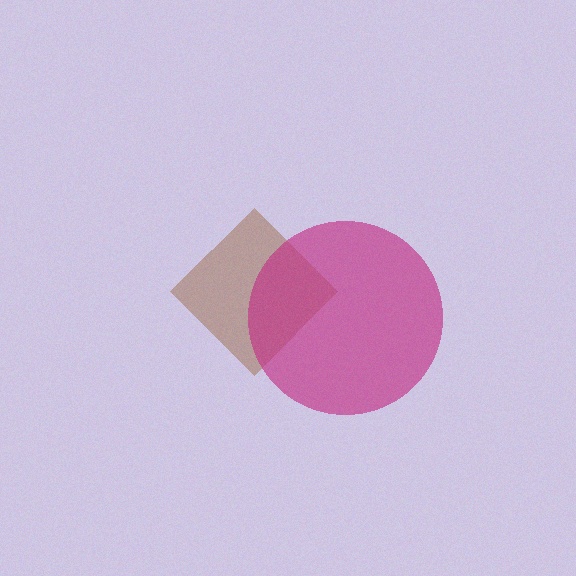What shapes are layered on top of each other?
The layered shapes are: a brown diamond, a magenta circle.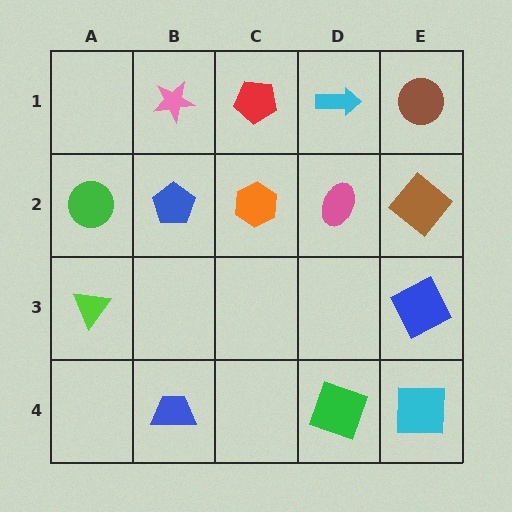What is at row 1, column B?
A pink star.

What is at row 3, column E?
A blue square.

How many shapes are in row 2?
5 shapes.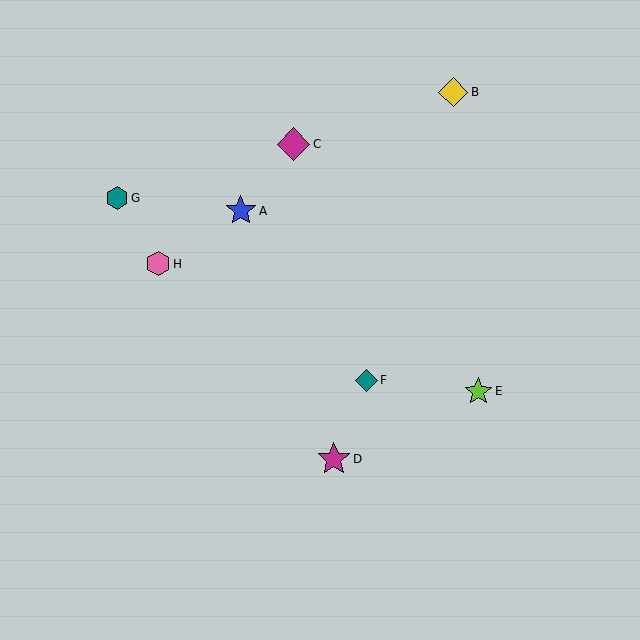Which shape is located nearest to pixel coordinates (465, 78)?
The yellow diamond (labeled B) at (453, 92) is nearest to that location.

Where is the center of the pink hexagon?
The center of the pink hexagon is at (158, 264).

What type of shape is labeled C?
Shape C is a magenta diamond.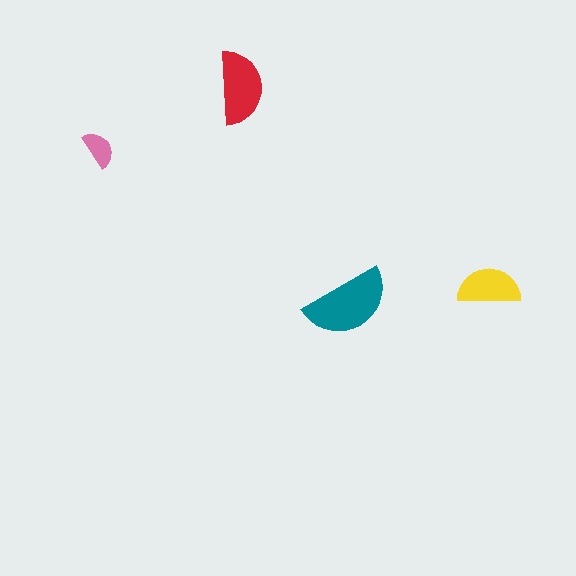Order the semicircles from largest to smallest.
the teal one, the red one, the yellow one, the pink one.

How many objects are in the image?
There are 4 objects in the image.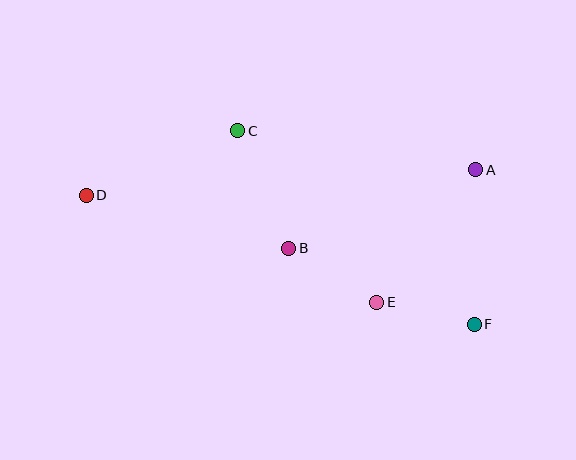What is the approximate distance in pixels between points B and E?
The distance between B and E is approximately 103 pixels.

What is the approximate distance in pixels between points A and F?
The distance between A and F is approximately 155 pixels.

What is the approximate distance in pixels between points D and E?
The distance between D and E is approximately 310 pixels.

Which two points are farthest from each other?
Points D and F are farthest from each other.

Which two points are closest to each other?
Points E and F are closest to each other.